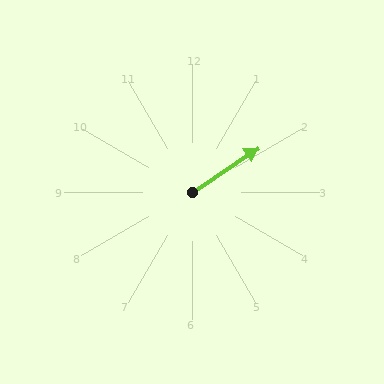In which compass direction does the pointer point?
Northeast.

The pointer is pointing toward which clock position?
Roughly 2 o'clock.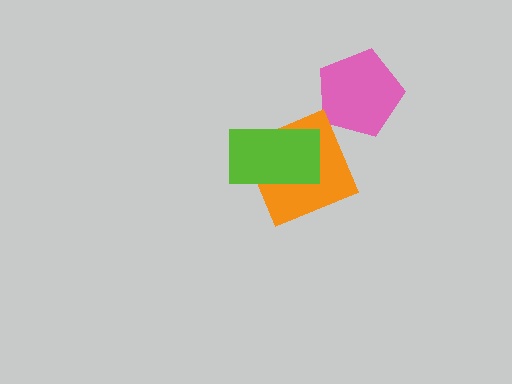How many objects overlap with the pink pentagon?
0 objects overlap with the pink pentagon.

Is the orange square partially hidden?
Yes, it is partially covered by another shape.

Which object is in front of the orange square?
The lime rectangle is in front of the orange square.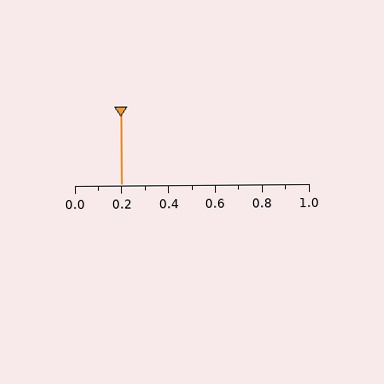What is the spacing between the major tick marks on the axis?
The major ticks are spaced 0.2 apart.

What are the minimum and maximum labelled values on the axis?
The axis runs from 0.0 to 1.0.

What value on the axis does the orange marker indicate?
The marker indicates approximately 0.2.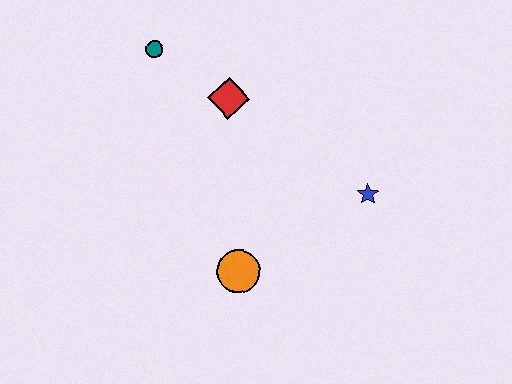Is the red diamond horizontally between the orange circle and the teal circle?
Yes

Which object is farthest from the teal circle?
The blue star is farthest from the teal circle.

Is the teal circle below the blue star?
No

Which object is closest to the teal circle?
The red diamond is closest to the teal circle.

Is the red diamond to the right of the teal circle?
Yes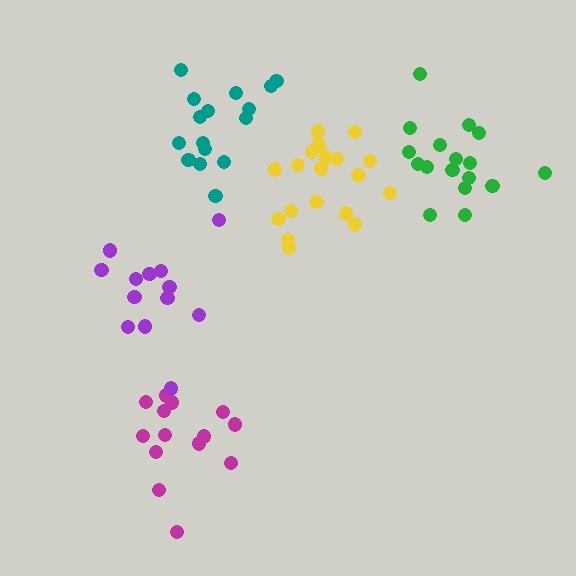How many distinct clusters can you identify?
There are 5 distinct clusters.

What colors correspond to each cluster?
The clusters are colored: magenta, purple, yellow, green, teal.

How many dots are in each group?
Group 1: 14 dots, Group 2: 13 dots, Group 3: 19 dots, Group 4: 17 dots, Group 5: 16 dots (79 total).